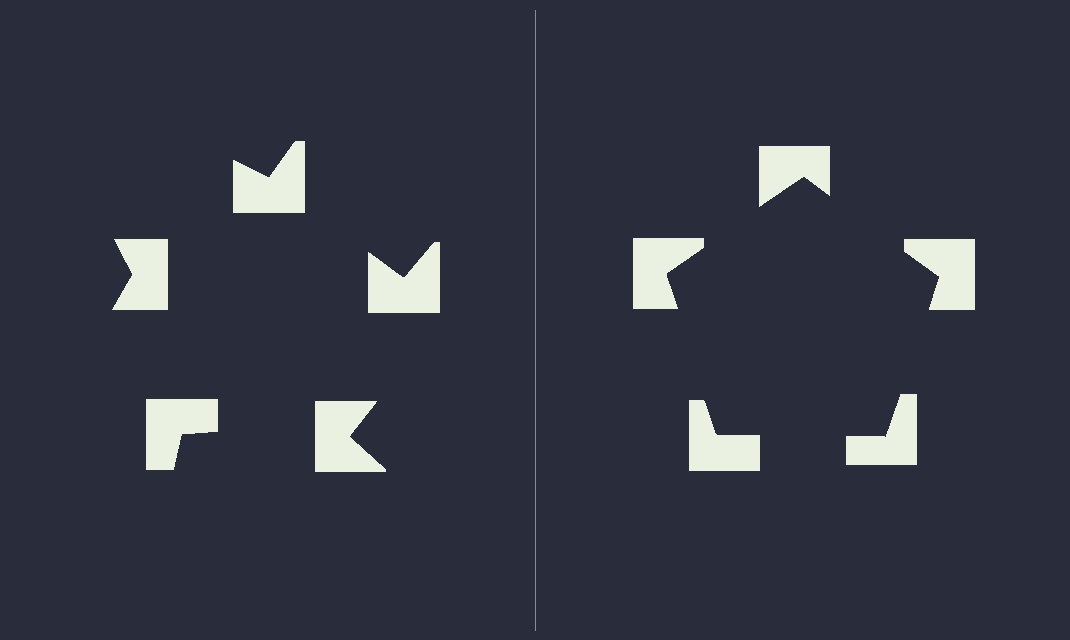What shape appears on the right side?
An illusory pentagon.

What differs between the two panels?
The notched squares are positioned identically on both sides; only the wedge orientations differ. On the right they align to a pentagon; on the left they are misaligned.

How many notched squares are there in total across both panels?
10 — 5 on each side.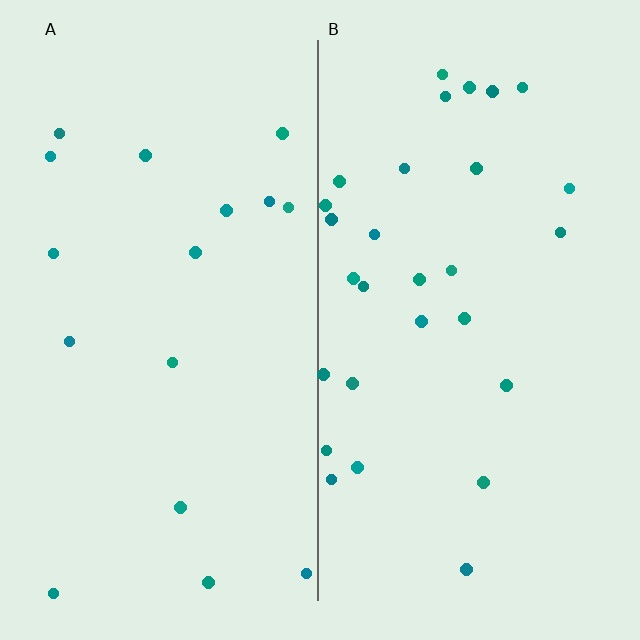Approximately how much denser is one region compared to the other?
Approximately 1.8× — region B over region A.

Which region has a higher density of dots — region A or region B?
B (the right).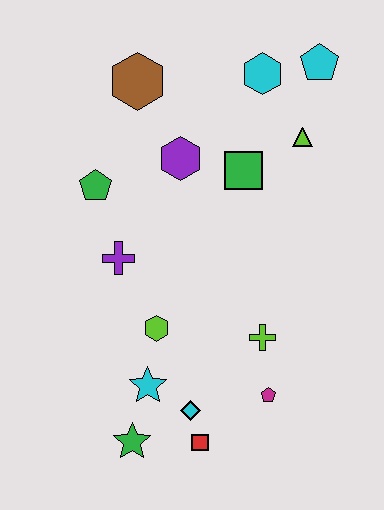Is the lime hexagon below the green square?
Yes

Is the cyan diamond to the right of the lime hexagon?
Yes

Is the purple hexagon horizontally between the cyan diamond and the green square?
No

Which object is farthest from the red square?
The cyan pentagon is farthest from the red square.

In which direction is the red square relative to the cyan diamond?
The red square is below the cyan diamond.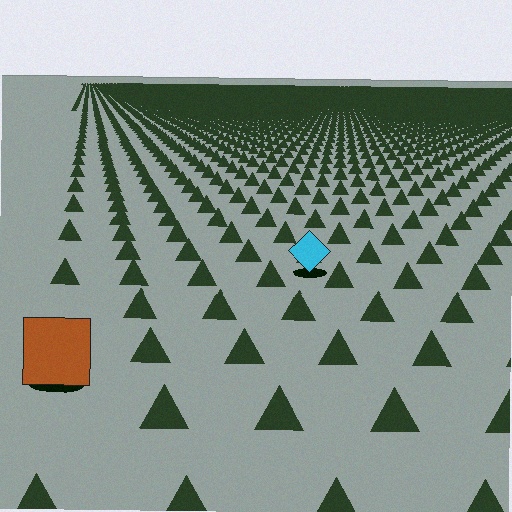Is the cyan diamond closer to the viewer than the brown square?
No. The brown square is closer — you can tell from the texture gradient: the ground texture is coarser near it.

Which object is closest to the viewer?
The brown square is closest. The texture marks near it are larger and more spread out.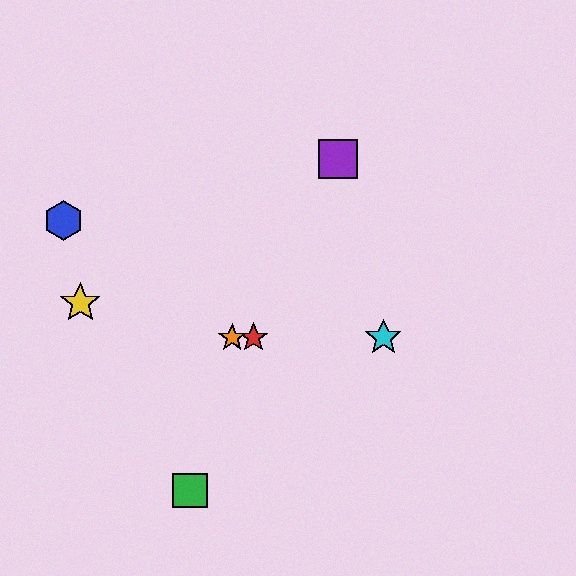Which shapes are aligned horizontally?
The red star, the orange star, the cyan star are aligned horizontally.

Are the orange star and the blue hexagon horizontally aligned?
No, the orange star is at y≈338 and the blue hexagon is at y≈221.